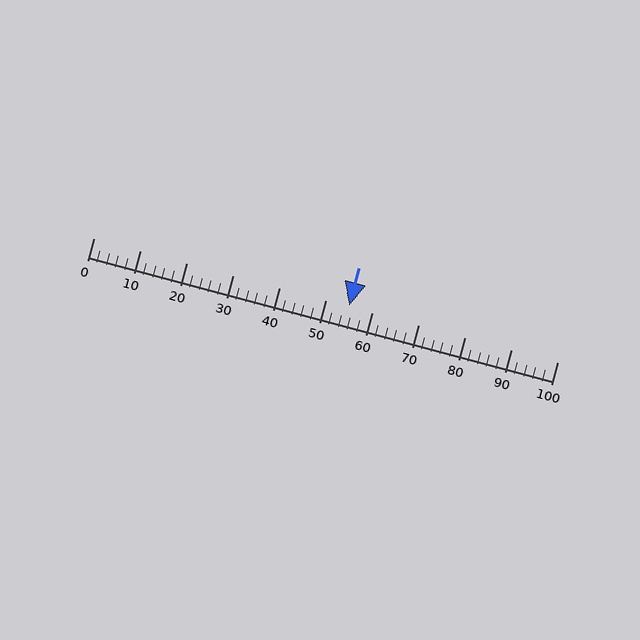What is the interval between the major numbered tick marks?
The major tick marks are spaced 10 units apart.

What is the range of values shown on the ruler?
The ruler shows values from 0 to 100.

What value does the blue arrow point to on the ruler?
The blue arrow points to approximately 55.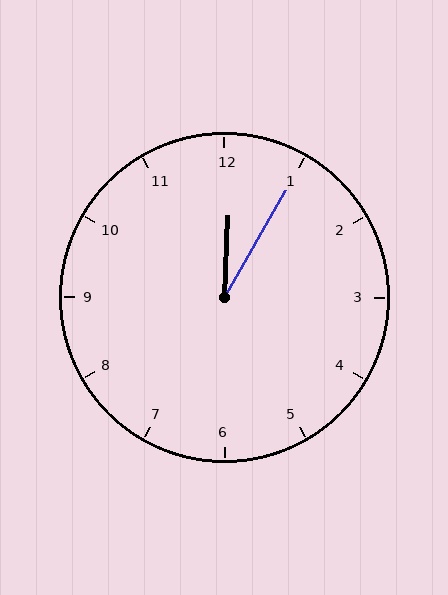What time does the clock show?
12:05.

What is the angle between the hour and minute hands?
Approximately 28 degrees.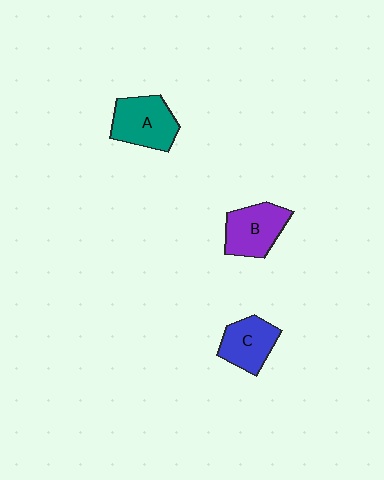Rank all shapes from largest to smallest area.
From largest to smallest: A (teal), B (purple), C (blue).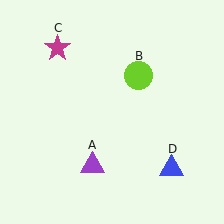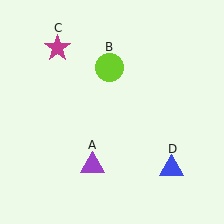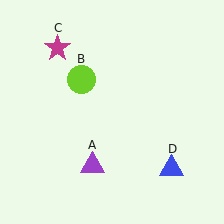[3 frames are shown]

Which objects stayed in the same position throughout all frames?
Purple triangle (object A) and magenta star (object C) and blue triangle (object D) remained stationary.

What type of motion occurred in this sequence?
The lime circle (object B) rotated counterclockwise around the center of the scene.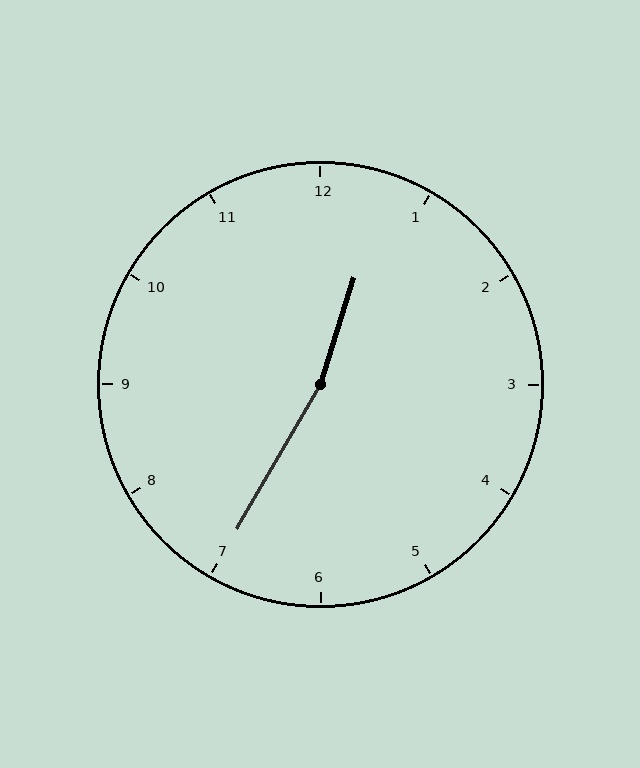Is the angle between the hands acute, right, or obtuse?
It is obtuse.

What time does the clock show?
12:35.